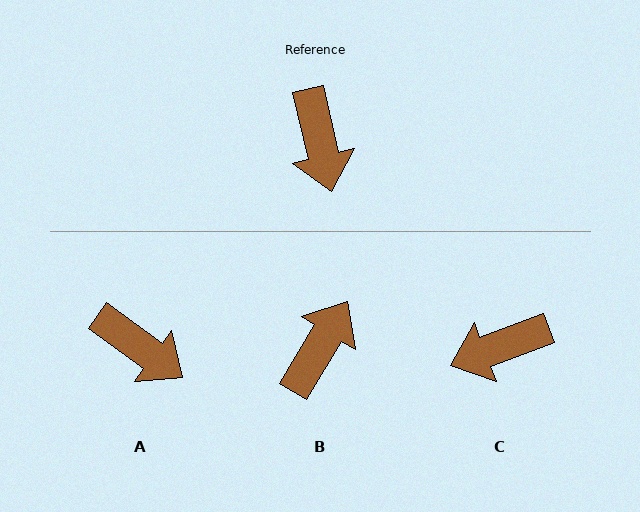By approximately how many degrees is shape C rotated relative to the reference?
Approximately 82 degrees clockwise.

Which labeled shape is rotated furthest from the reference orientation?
B, about 136 degrees away.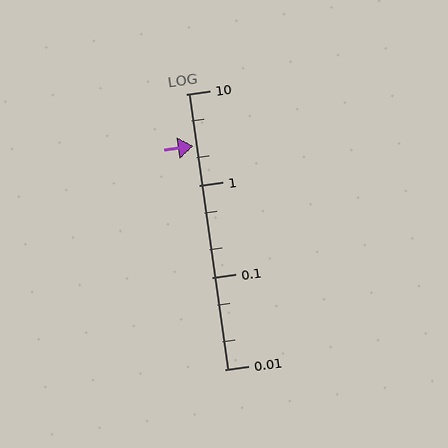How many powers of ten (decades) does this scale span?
The scale spans 3 decades, from 0.01 to 10.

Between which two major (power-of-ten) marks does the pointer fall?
The pointer is between 1 and 10.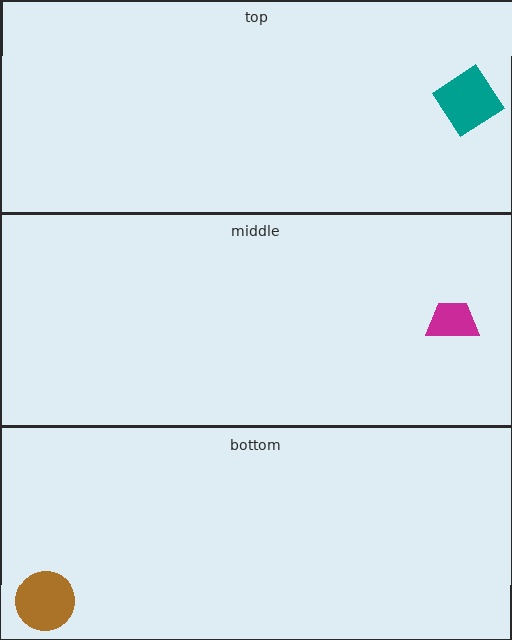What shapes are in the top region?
The teal diamond.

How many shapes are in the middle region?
1.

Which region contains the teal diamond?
The top region.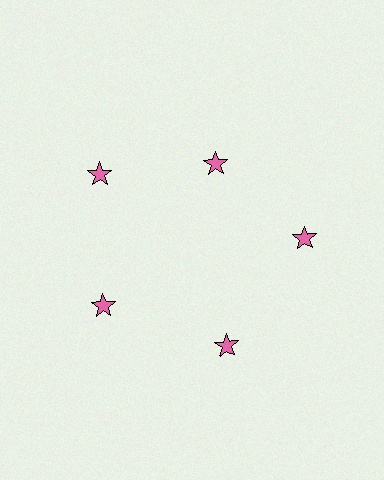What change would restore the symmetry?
The symmetry would be restored by moving it outward, back onto the ring so that all 5 stars sit at equal angles and equal distance from the center.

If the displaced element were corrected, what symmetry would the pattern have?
It would have 5-fold rotational symmetry — the pattern would map onto itself every 72 degrees.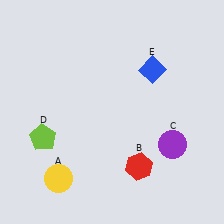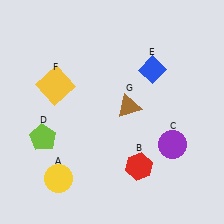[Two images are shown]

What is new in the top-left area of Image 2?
A yellow square (F) was added in the top-left area of Image 2.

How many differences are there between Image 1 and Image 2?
There are 2 differences between the two images.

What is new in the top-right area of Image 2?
A brown triangle (G) was added in the top-right area of Image 2.